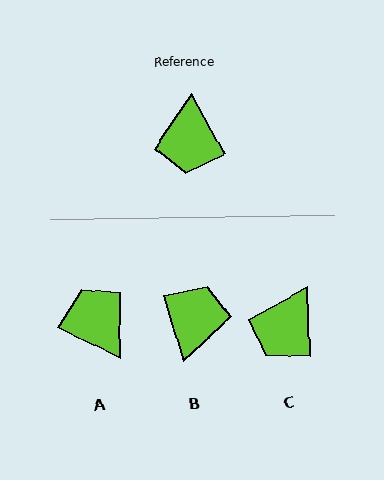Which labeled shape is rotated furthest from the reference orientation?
B, about 167 degrees away.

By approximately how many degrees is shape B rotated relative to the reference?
Approximately 167 degrees counter-clockwise.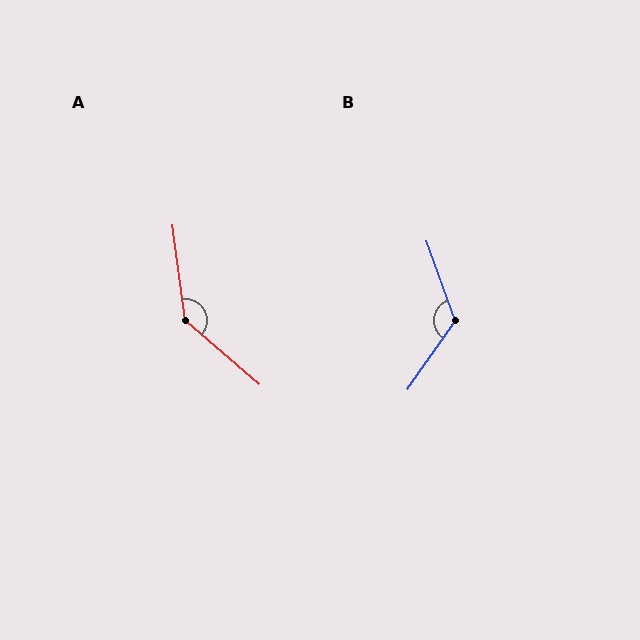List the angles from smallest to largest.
B (125°), A (138°).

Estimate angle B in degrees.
Approximately 125 degrees.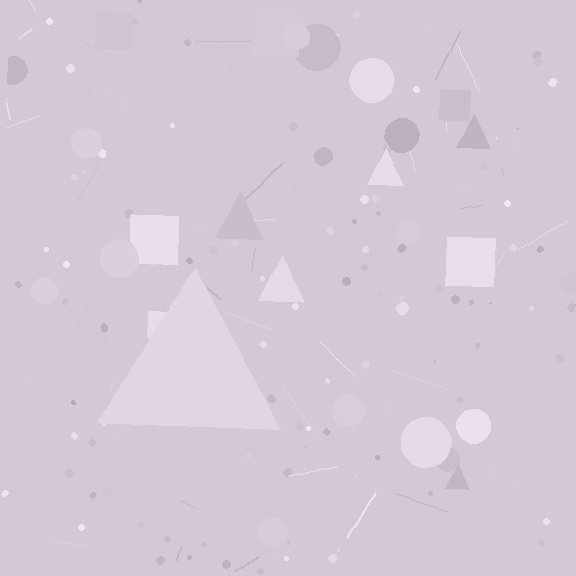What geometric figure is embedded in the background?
A triangle is embedded in the background.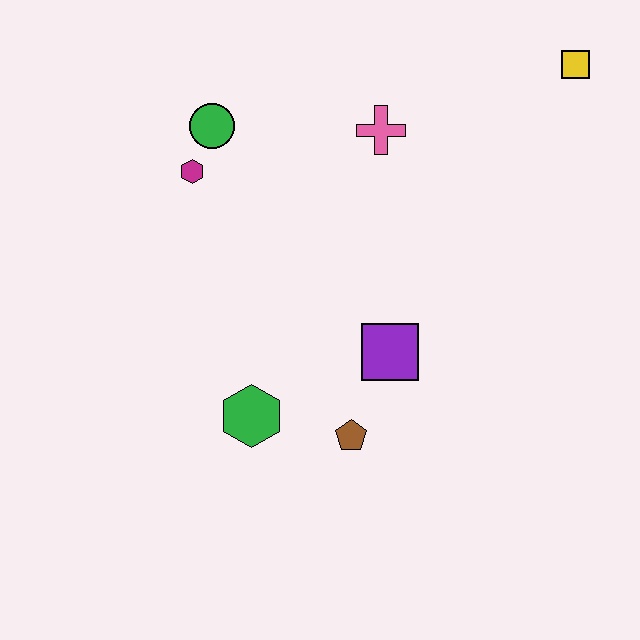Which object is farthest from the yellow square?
The green hexagon is farthest from the yellow square.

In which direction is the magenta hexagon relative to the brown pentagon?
The magenta hexagon is above the brown pentagon.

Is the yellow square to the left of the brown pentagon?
No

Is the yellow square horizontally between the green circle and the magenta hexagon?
No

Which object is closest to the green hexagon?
The brown pentagon is closest to the green hexagon.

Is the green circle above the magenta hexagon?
Yes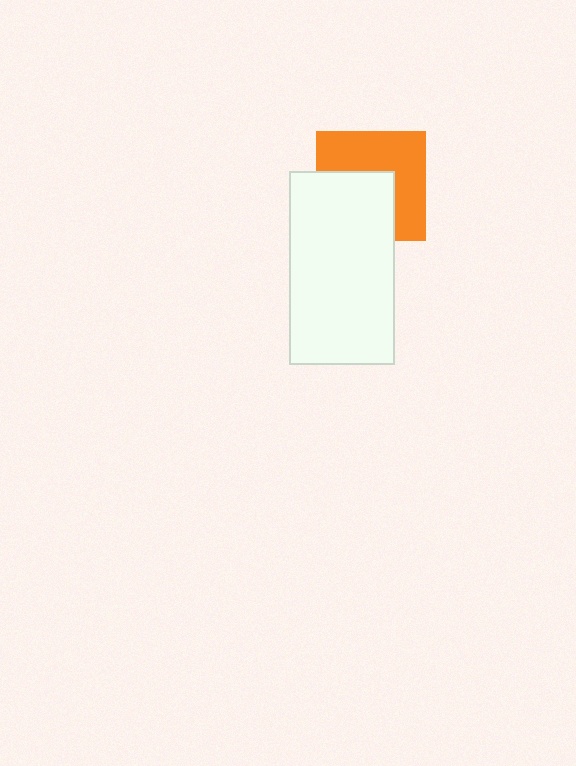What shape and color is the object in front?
The object in front is a white rectangle.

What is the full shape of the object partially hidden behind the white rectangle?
The partially hidden object is an orange square.